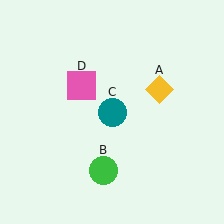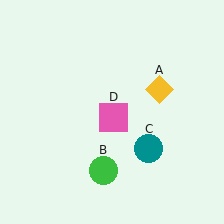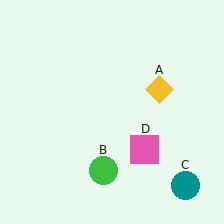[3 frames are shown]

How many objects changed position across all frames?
2 objects changed position: teal circle (object C), pink square (object D).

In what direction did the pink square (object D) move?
The pink square (object D) moved down and to the right.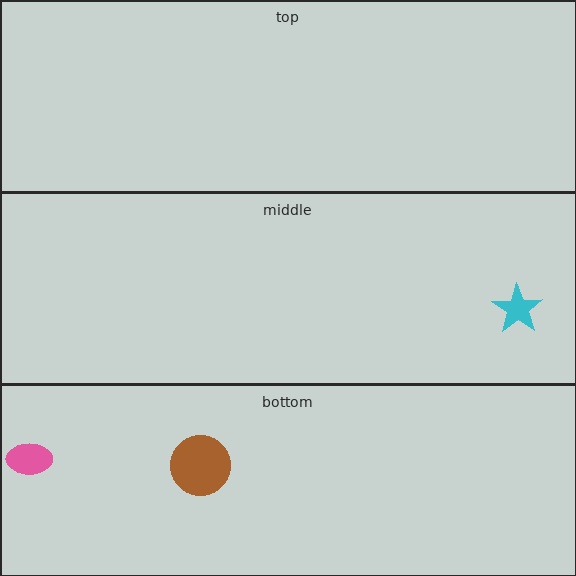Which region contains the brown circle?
The bottom region.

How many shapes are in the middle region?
1.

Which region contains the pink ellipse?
The bottom region.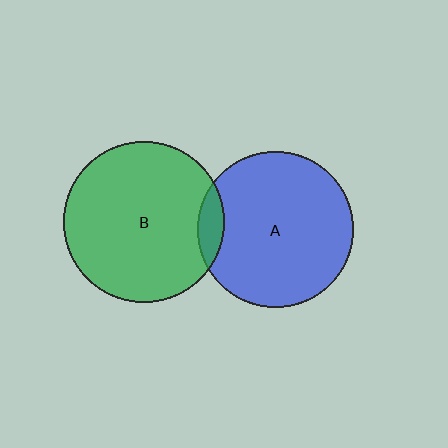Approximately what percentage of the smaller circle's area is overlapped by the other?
Approximately 10%.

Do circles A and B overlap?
Yes.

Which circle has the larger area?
Circle B (green).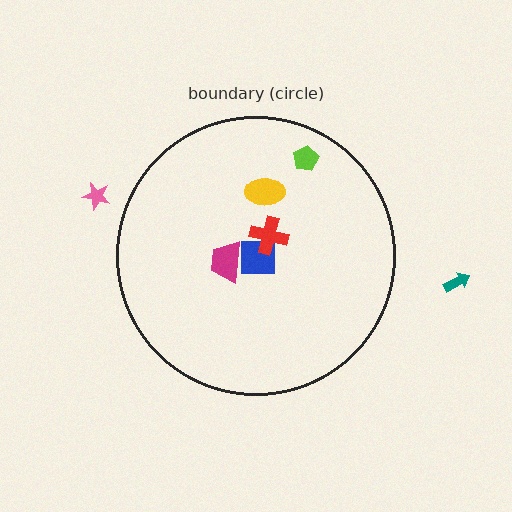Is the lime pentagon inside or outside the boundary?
Inside.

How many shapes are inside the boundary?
5 inside, 2 outside.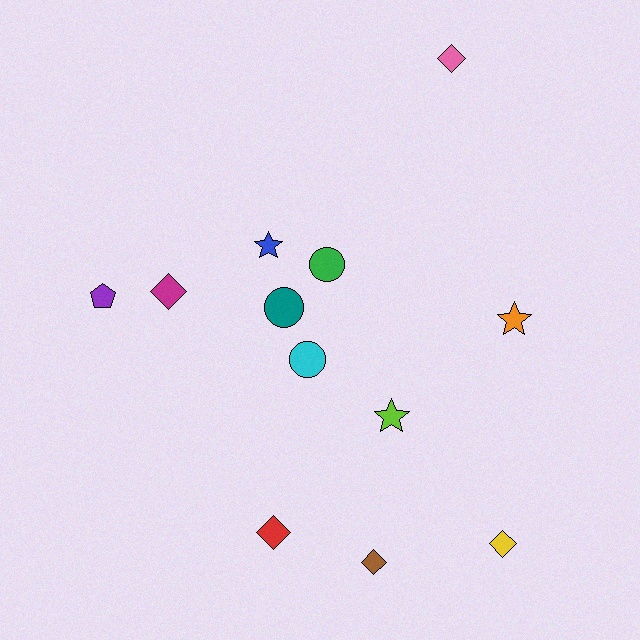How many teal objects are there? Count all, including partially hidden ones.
There is 1 teal object.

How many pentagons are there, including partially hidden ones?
There is 1 pentagon.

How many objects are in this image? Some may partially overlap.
There are 12 objects.